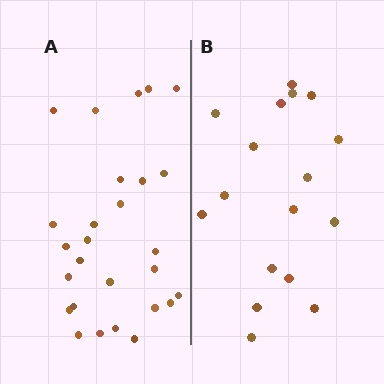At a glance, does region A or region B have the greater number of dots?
Region A (the left region) has more dots.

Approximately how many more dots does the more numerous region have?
Region A has roughly 10 or so more dots than region B.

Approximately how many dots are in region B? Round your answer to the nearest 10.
About 20 dots. (The exact count is 17, which rounds to 20.)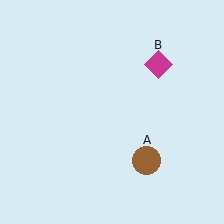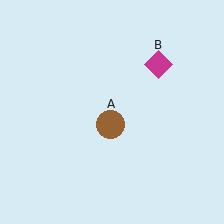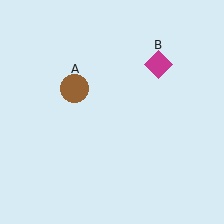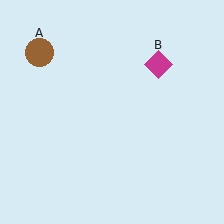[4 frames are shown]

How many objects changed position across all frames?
1 object changed position: brown circle (object A).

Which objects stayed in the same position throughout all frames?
Magenta diamond (object B) remained stationary.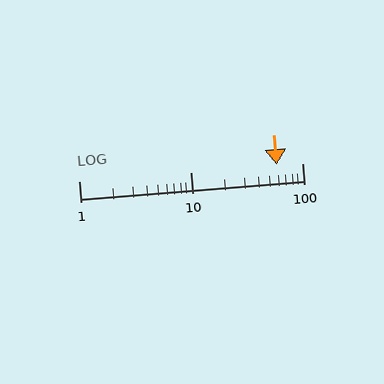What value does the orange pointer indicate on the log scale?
The pointer indicates approximately 59.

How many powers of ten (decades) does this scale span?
The scale spans 2 decades, from 1 to 100.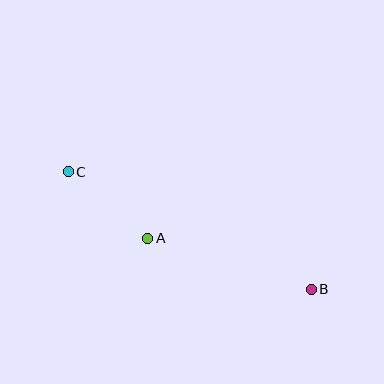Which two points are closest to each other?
Points A and C are closest to each other.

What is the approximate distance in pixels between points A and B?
The distance between A and B is approximately 171 pixels.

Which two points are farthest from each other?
Points B and C are farthest from each other.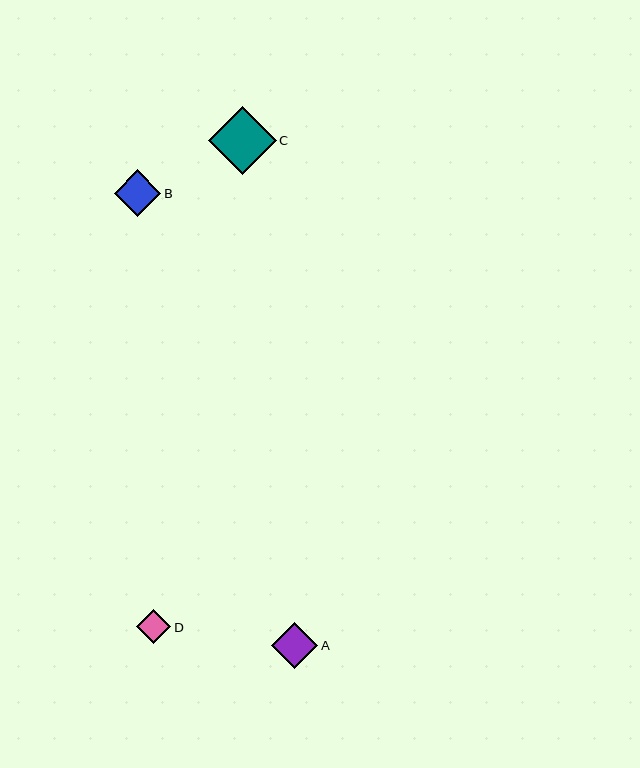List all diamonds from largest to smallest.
From largest to smallest: C, A, B, D.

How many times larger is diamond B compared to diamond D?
Diamond B is approximately 1.4 times the size of diamond D.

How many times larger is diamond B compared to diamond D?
Diamond B is approximately 1.4 times the size of diamond D.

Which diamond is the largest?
Diamond C is the largest with a size of approximately 67 pixels.